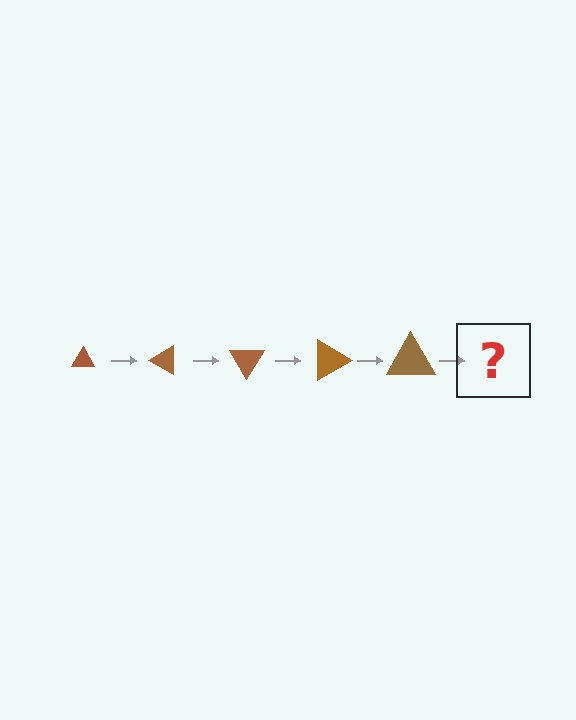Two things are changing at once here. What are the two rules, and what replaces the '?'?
The two rules are that the triangle grows larger each step and it rotates 30 degrees each step. The '?' should be a triangle, larger than the previous one and rotated 150 degrees from the start.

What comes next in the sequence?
The next element should be a triangle, larger than the previous one and rotated 150 degrees from the start.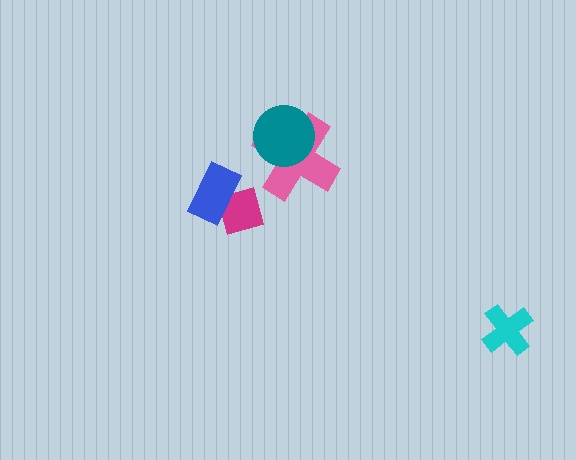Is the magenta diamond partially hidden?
Yes, it is partially covered by another shape.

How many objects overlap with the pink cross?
1 object overlaps with the pink cross.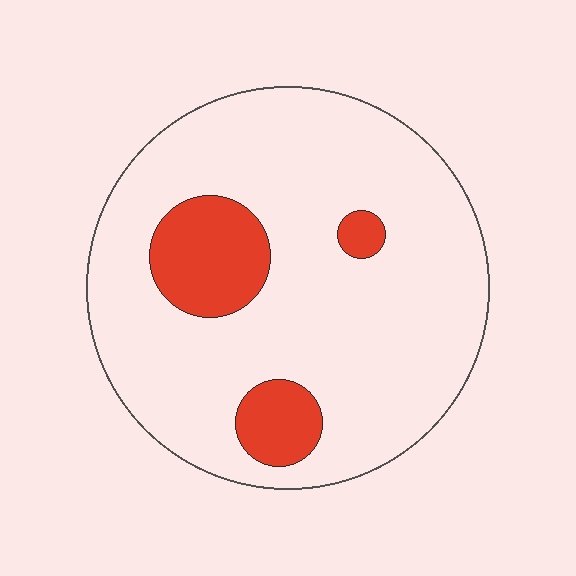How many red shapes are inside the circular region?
3.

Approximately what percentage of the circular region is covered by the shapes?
Approximately 15%.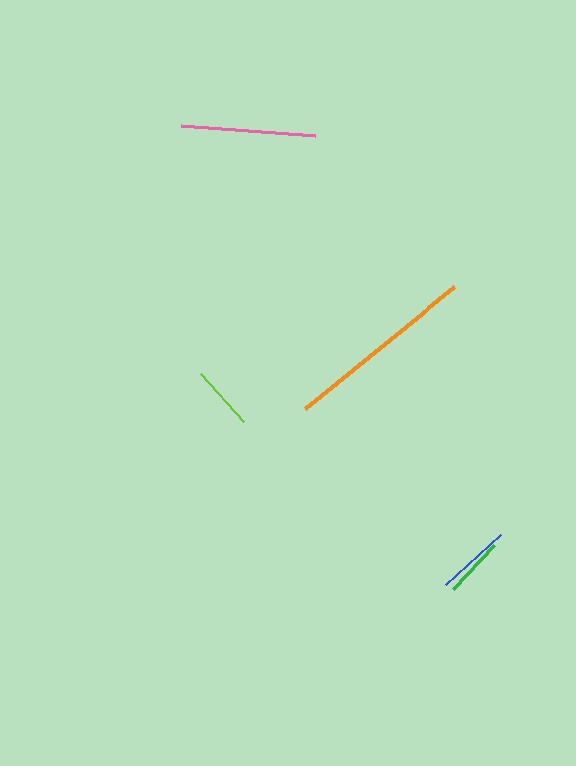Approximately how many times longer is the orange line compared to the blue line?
The orange line is approximately 2.6 times the length of the blue line.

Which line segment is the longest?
The orange line is the longest at approximately 192 pixels.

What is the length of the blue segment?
The blue segment is approximately 74 pixels long.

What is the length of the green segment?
The green segment is approximately 60 pixels long.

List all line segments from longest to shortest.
From longest to shortest: orange, pink, blue, lime, green.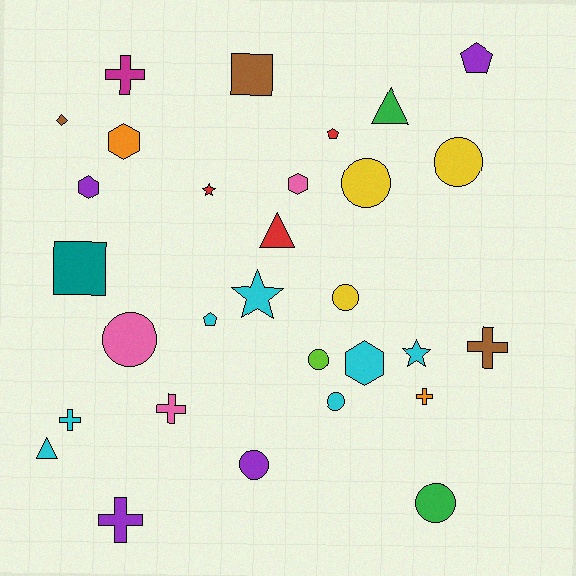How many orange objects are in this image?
There are 2 orange objects.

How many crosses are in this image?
There are 6 crosses.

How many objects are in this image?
There are 30 objects.